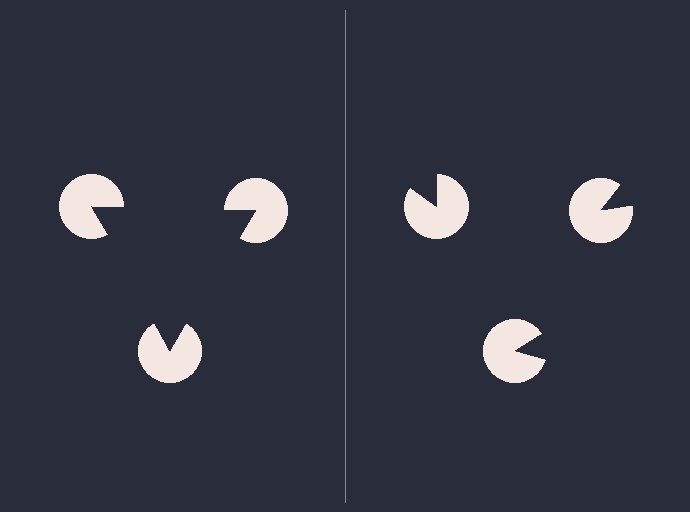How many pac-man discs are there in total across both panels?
6 — 3 on each side.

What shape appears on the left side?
An illusory triangle.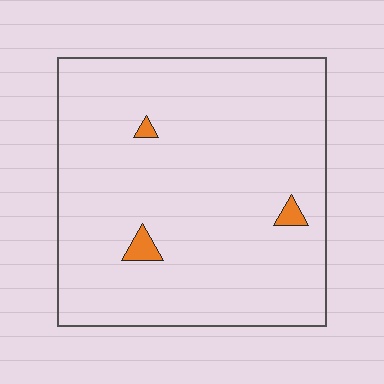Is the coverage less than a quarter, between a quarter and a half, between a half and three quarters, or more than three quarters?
Less than a quarter.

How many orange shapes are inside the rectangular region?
3.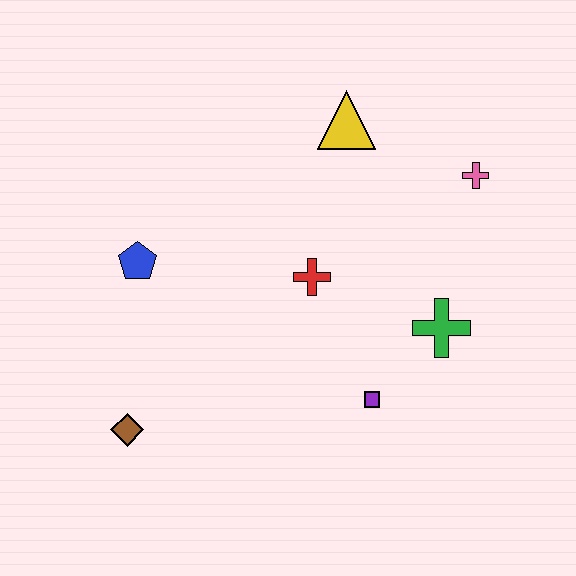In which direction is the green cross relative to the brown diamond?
The green cross is to the right of the brown diamond.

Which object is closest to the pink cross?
The yellow triangle is closest to the pink cross.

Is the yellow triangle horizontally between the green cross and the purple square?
No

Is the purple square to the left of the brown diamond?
No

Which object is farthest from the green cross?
The brown diamond is farthest from the green cross.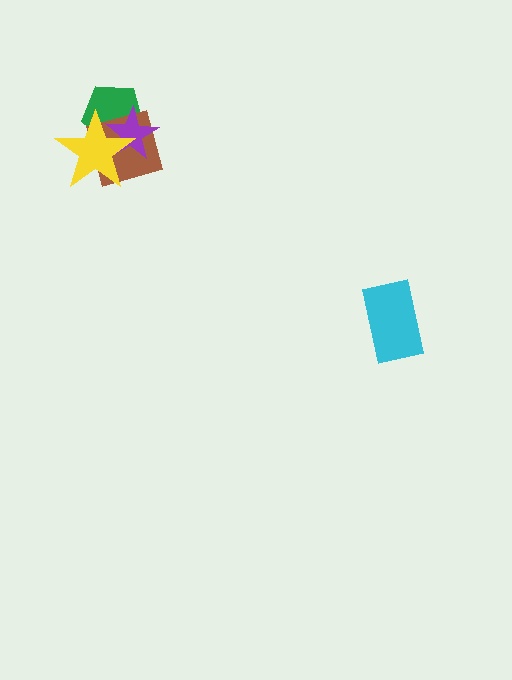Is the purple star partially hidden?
Yes, it is partially covered by another shape.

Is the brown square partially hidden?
Yes, it is partially covered by another shape.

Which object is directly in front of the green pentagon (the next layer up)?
The brown square is directly in front of the green pentagon.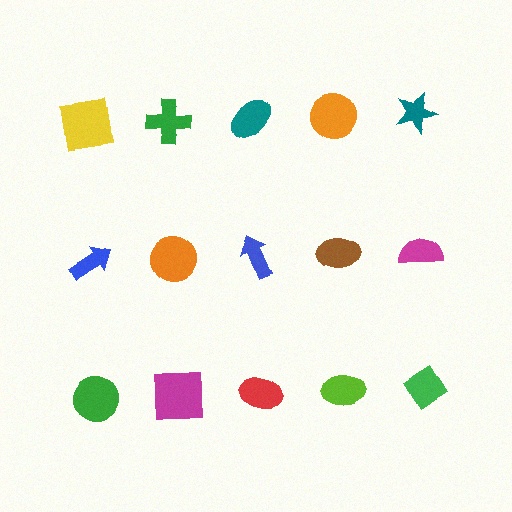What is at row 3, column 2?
A magenta square.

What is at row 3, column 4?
A lime ellipse.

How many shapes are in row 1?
5 shapes.